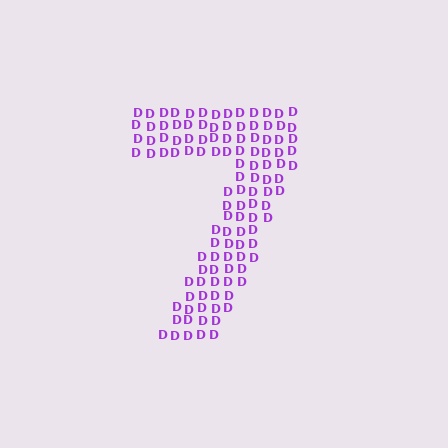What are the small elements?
The small elements are letter D's.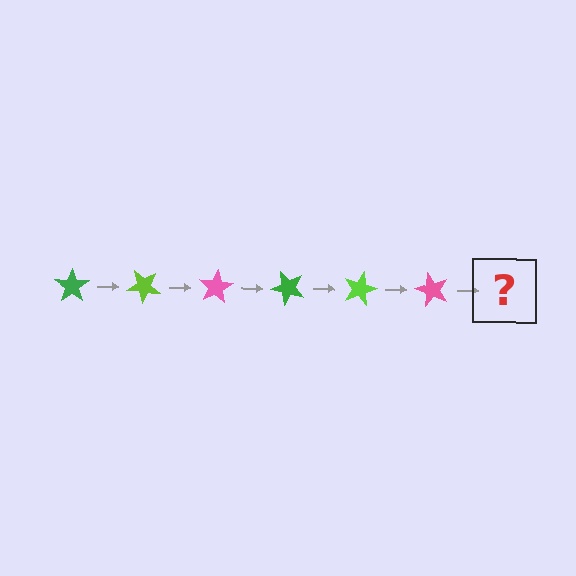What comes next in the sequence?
The next element should be a green star, rotated 240 degrees from the start.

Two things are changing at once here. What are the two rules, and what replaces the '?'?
The two rules are that it rotates 40 degrees each step and the color cycles through green, lime, and pink. The '?' should be a green star, rotated 240 degrees from the start.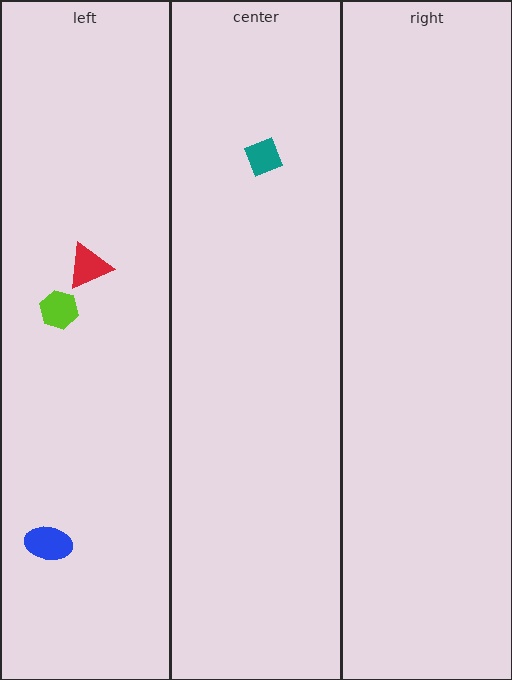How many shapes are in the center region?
1.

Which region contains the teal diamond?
The center region.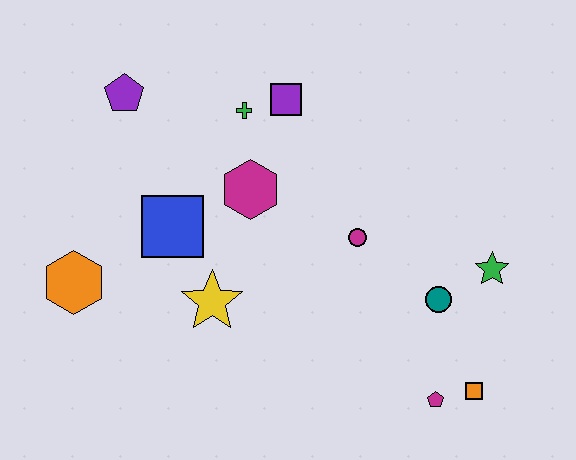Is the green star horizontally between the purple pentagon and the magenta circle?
No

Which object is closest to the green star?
The teal circle is closest to the green star.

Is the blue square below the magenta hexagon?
Yes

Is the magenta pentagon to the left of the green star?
Yes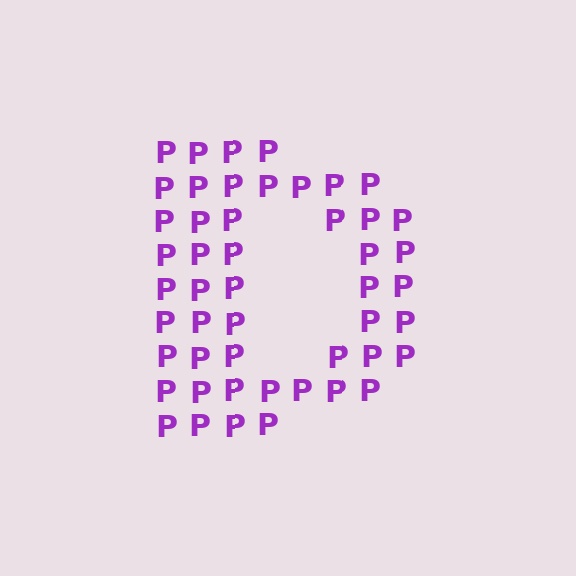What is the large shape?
The large shape is the letter D.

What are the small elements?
The small elements are letter P's.